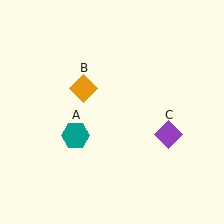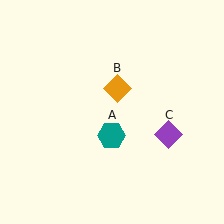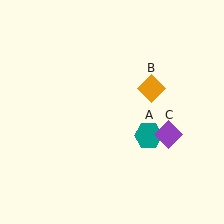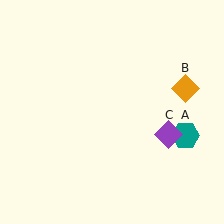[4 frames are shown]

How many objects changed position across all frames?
2 objects changed position: teal hexagon (object A), orange diamond (object B).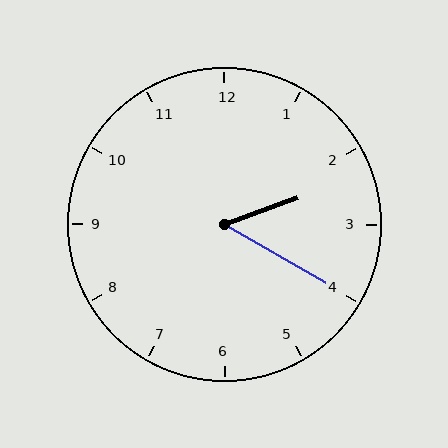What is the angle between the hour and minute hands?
Approximately 50 degrees.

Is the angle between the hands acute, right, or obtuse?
It is acute.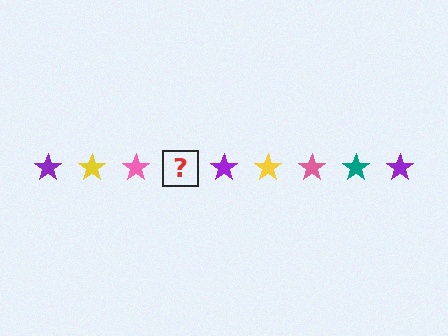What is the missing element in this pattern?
The missing element is a teal star.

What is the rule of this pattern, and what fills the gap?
The rule is that the pattern cycles through purple, yellow, pink, teal stars. The gap should be filled with a teal star.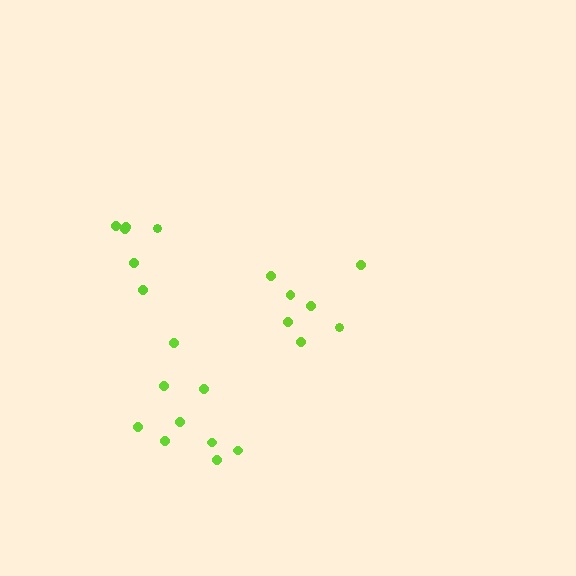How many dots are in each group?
Group 1: 9 dots, Group 2: 7 dots, Group 3: 6 dots (22 total).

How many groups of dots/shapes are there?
There are 3 groups.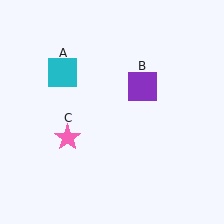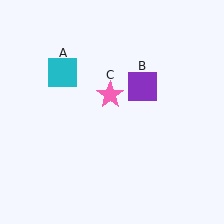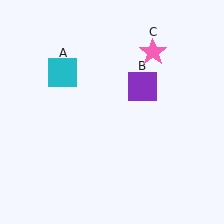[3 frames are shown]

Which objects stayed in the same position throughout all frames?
Cyan square (object A) and purple square (object B) remained stationary.